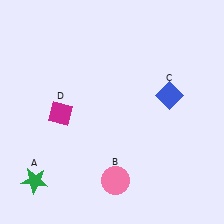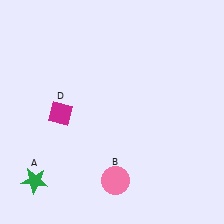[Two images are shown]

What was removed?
The blue diamond (C) was removed in Image 2.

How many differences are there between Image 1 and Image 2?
There is 1 difference between the two images.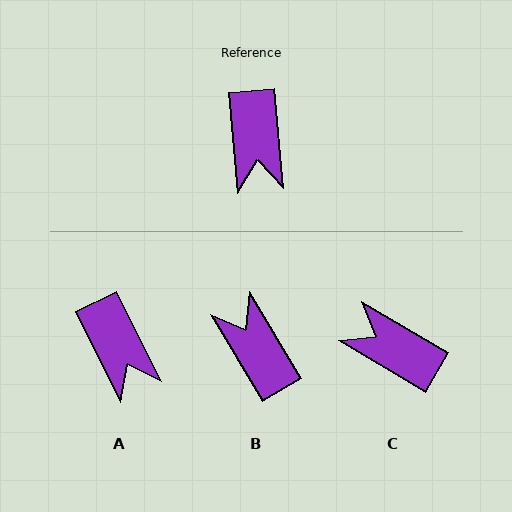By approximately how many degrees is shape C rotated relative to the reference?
Approximately 126 degrees clockwise.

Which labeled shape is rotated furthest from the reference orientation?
B, about 154 degrees away.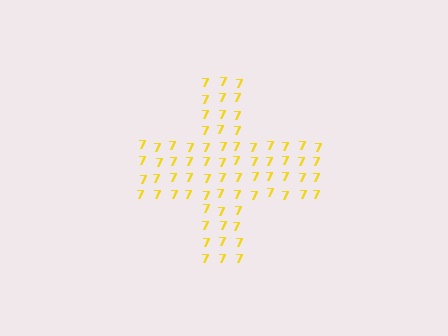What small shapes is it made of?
It is made of small digit 7's.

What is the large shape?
The large shape is a cross.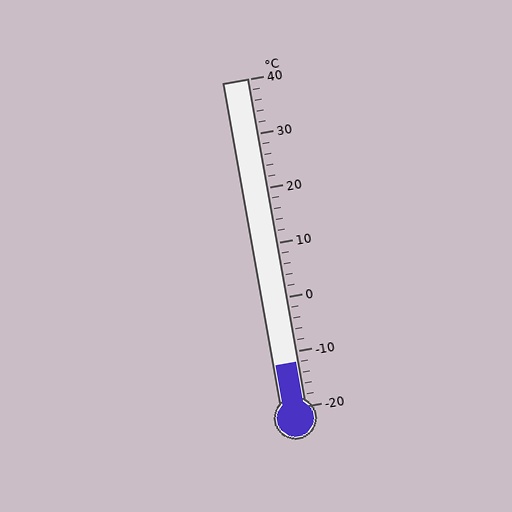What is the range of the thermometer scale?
The thermometer scale ranges from -20°C to 40°C.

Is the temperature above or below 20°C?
The temperature is below 20°C.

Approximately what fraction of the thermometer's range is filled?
The thermometer is filled to approximately 15% of its range.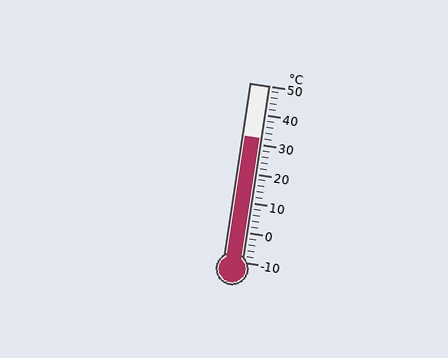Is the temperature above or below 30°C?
The temperature is above 30°C.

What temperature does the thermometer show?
The thermometer shows approximately 32°C.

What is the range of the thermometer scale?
The thermometer scale ranges from -10°C to 50°C.